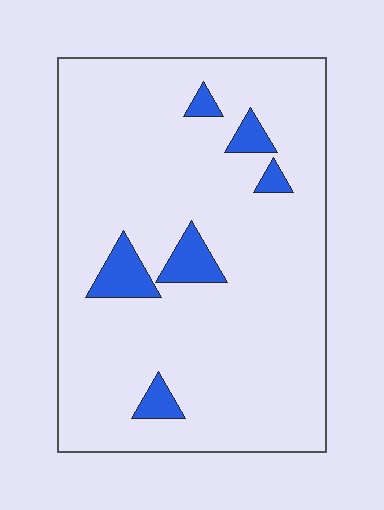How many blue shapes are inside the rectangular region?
6.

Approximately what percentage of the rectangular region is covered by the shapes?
Approximately 10%.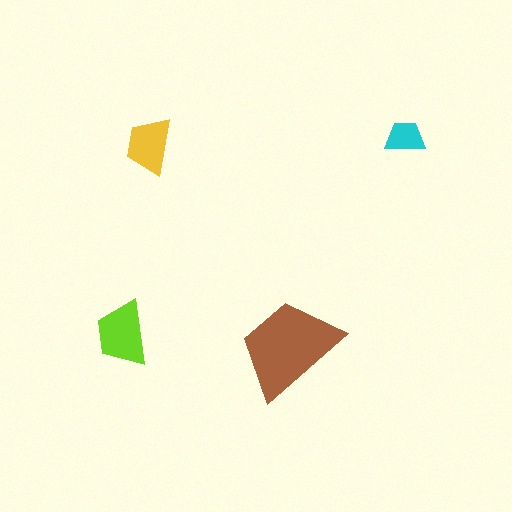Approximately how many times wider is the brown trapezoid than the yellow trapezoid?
About 2 times wider.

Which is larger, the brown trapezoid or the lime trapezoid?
The brown one.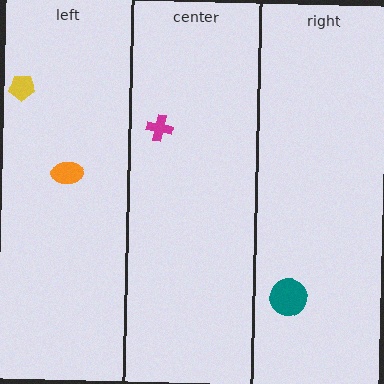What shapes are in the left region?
The orange ellipse, the yellow pentagon.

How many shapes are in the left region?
2.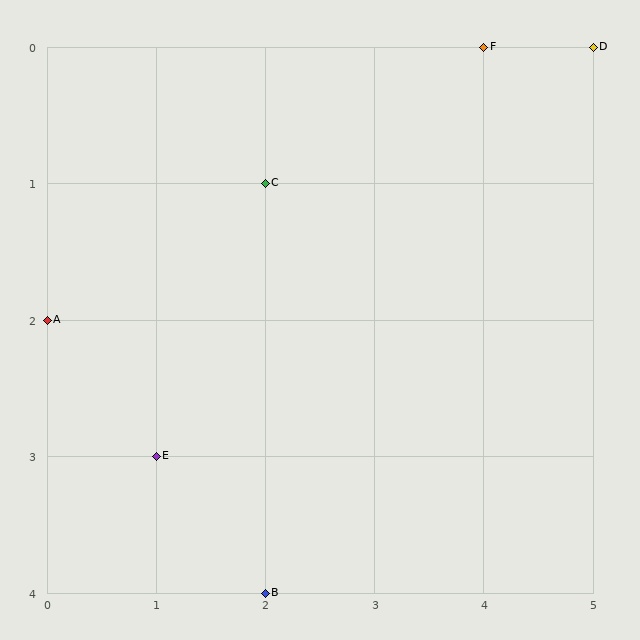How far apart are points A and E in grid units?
Points A and E are 1 column and 1 row apart (about 1.4 grid units diagonally).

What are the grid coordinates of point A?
Point A is at grid coordinates (0, 2).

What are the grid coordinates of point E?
Point E is at grid coordinates (1, 3).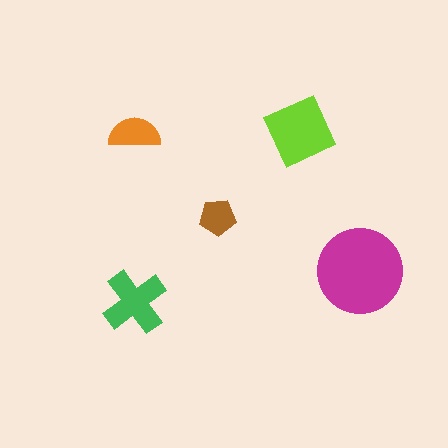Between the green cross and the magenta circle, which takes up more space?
The magenta circle.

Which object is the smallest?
The brown pentagon.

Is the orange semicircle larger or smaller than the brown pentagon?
Larger.